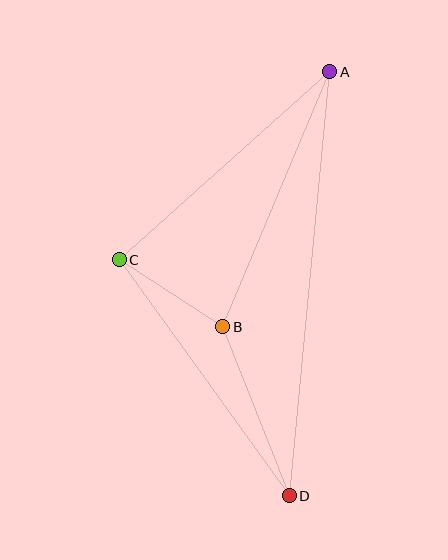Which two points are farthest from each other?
Points A and D are farthest from each other.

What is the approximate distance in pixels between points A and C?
The distance between A and C is approximately 282 pixels.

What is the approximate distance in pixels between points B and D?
The distance between B and D is approximately 182 pixels.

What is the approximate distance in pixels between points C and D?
The distance between C and D is approximately 291 pixels.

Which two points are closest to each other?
Points B and C are closest to each other.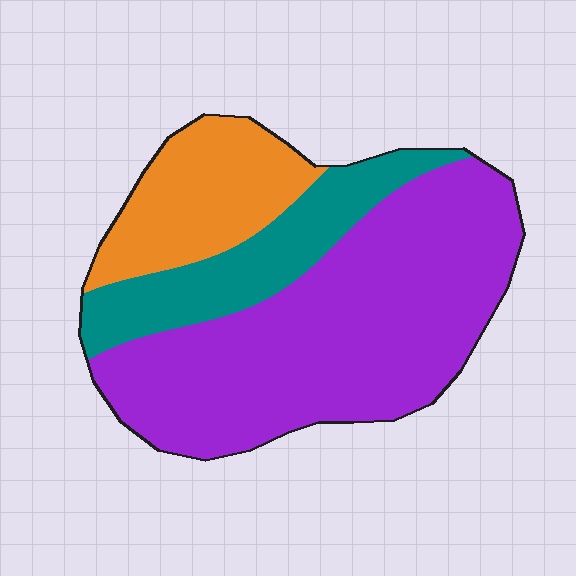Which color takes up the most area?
Purple, at roughly 60%.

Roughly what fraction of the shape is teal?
Teal covers around 20% of the shape.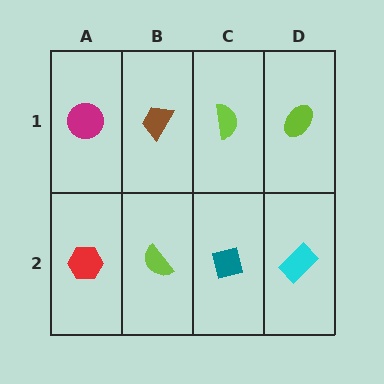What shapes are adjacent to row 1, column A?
A red hexagon (row 2, column A), a brown trapezoid (row 1, column B).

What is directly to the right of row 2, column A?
A lime semicircle.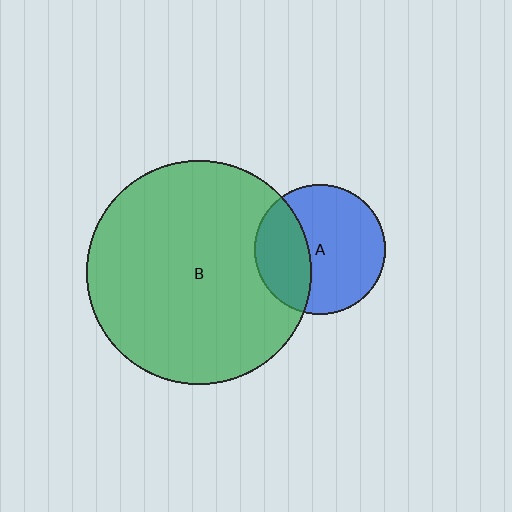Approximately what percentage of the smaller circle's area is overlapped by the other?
Approximately 35%.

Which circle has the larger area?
Circle B (green).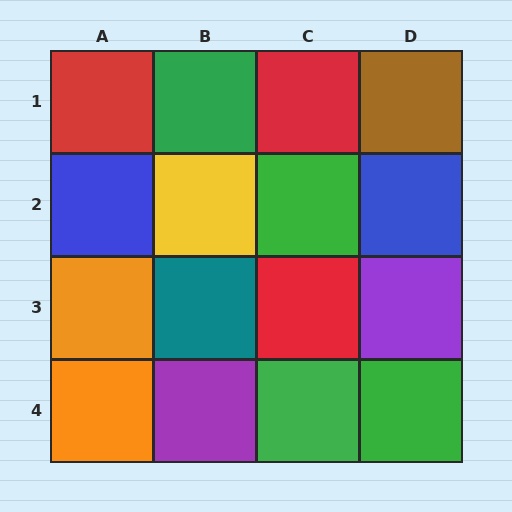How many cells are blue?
2 cells are blue.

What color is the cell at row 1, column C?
Red.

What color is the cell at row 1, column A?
Red.